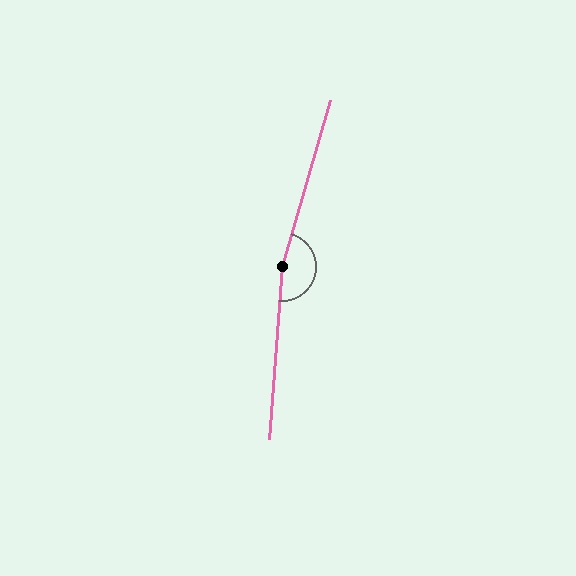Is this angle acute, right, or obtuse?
It is obtuse.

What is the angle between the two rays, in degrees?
Approximately 168 degrees.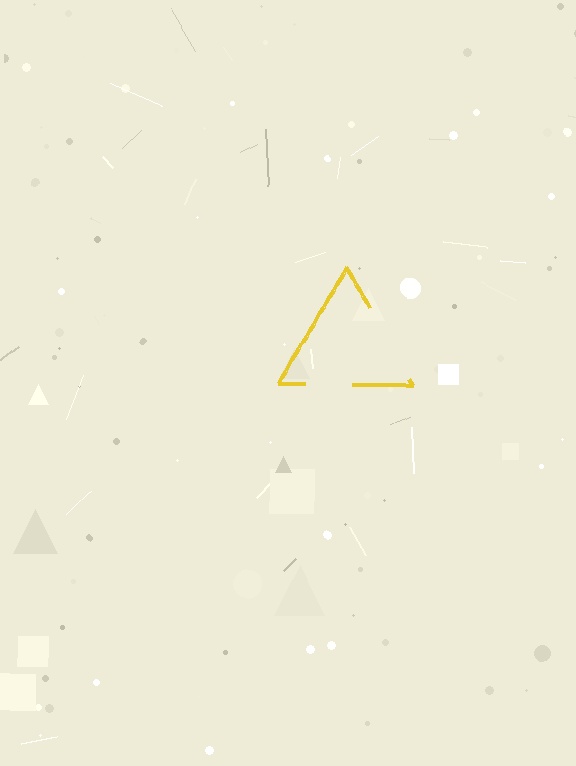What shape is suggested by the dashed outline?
The dashed outline suggests a triangle.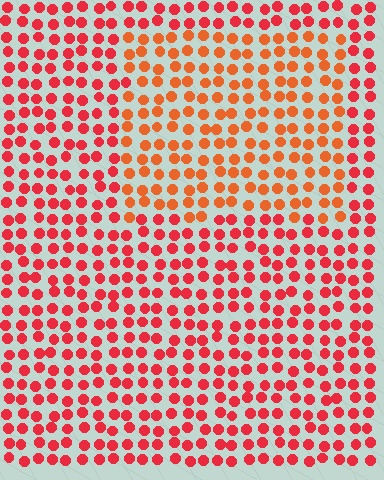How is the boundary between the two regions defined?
The boundary is defined purely by a slight shift in hue (about 25 degrees). Spacing, size, and orientation are identical on both sides.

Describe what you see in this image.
The image is filled with small red elements in a uniform arrangement. A rectangle-shaped region is visible where the elements are tinted to a slightly different hue, forming a subtle color boundary.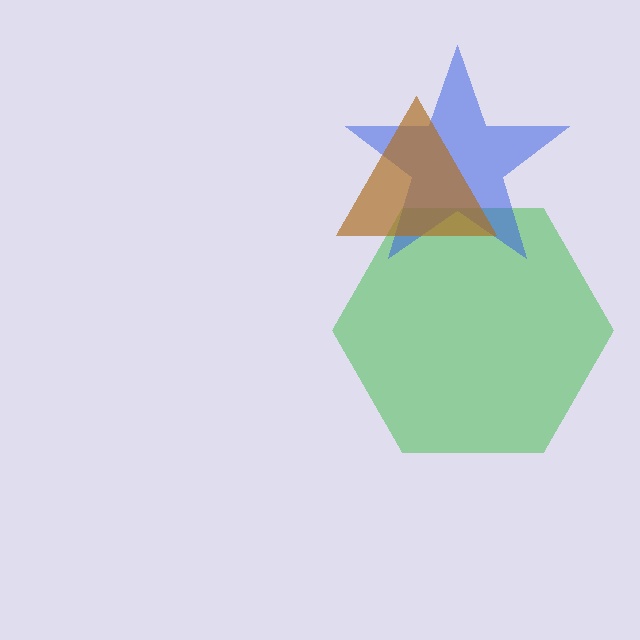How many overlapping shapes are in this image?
There are 3 overlapping shapes in the image.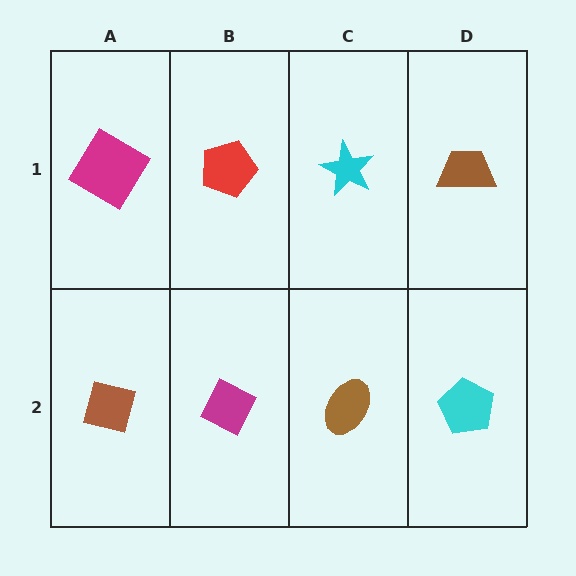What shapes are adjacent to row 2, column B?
A red pentagon (row 1, column B), a brown square (row 2, column A), a brown ellipse (row 2, column C).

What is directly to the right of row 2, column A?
A magenta diamond.